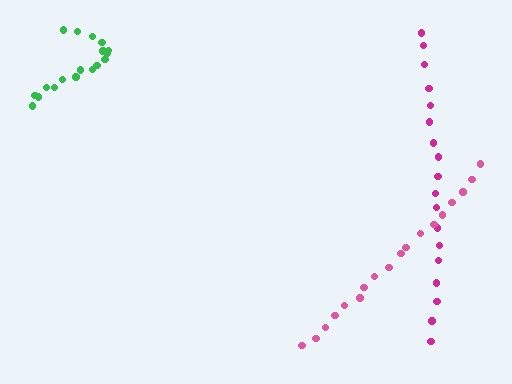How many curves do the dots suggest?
There are 3 distinct paths.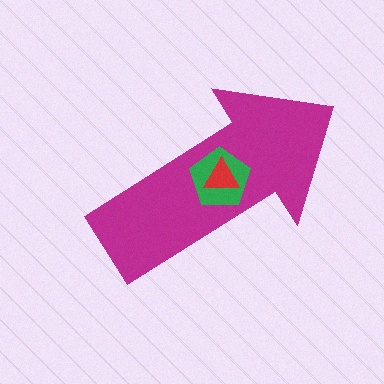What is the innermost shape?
The red triangle.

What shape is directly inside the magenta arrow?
The green pentagon.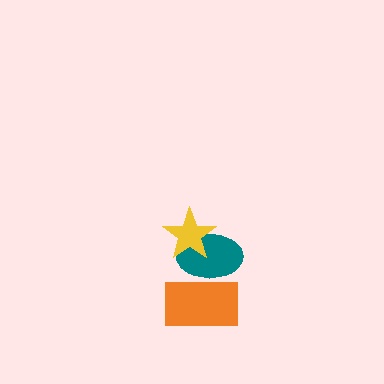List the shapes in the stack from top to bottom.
From top to bottom: the yellow star, the teal ellipse, the orange rectangle.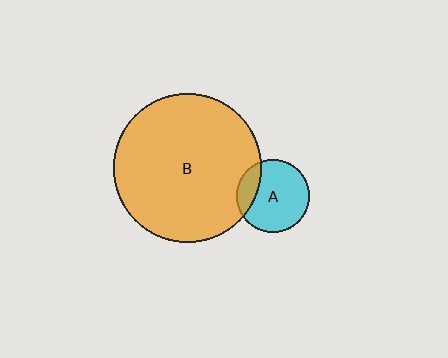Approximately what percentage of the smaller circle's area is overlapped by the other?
Approximately 20%.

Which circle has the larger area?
Circle B (orange).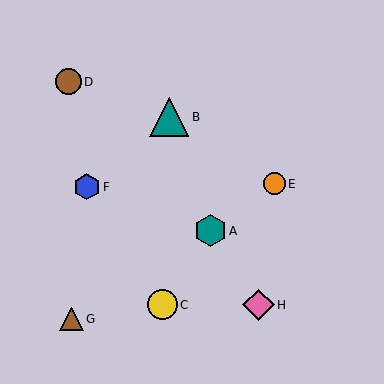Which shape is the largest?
The teal triangle (labeled B) is the largest.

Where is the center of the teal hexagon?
The center of the teal hexagon is at (210, 231).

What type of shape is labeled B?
Shape B is a teal triangle.